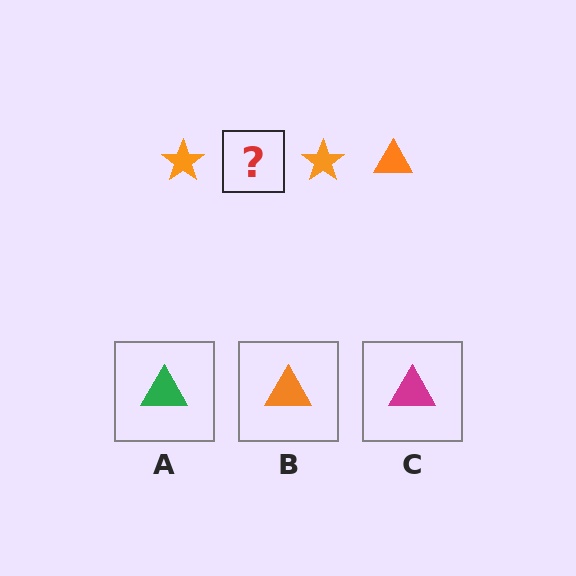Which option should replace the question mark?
Option B.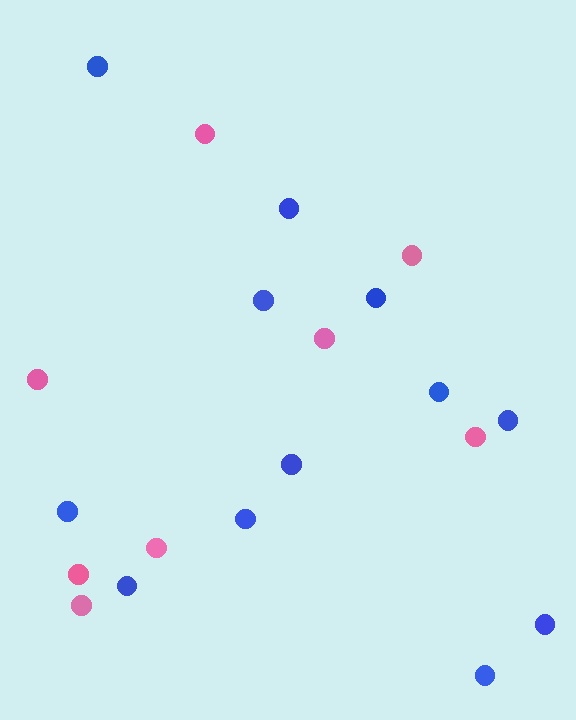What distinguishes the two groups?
There are 2 groups: one group of blue circles (12) and one group of pink circles (8).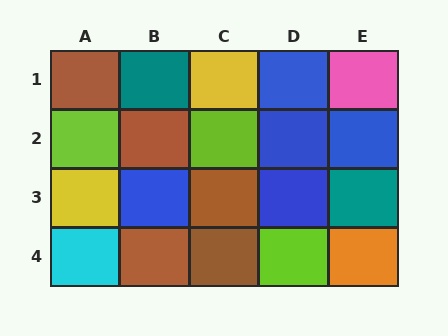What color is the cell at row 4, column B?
Brown.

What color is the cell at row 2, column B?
Brown.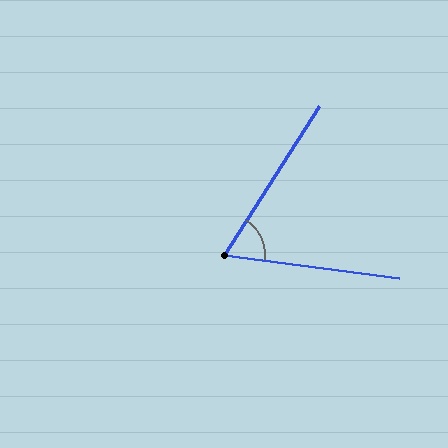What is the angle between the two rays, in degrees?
Approximately 65 degrees.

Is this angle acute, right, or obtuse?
It is acute.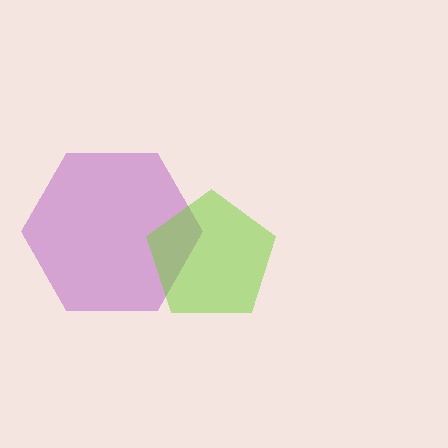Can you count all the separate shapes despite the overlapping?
Yes, there are 2 separate shapes.